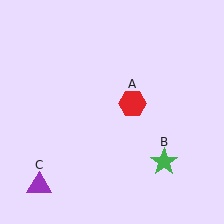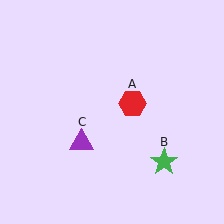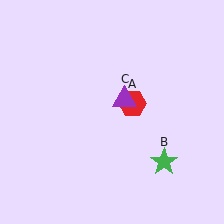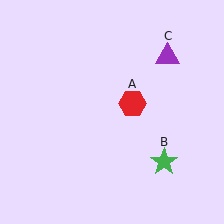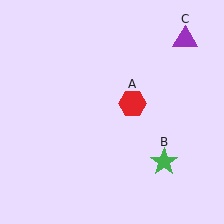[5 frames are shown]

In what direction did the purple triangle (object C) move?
The purple triangle (object C) moved up and to the right.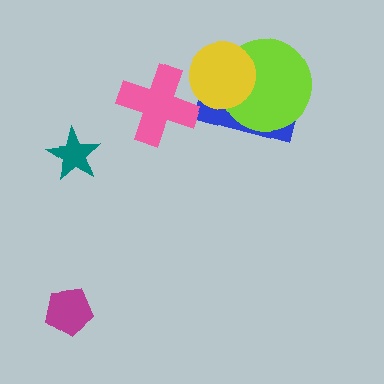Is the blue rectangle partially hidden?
Yes, it is partially covered by another shape.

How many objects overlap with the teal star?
0 objects overlap with the teal star.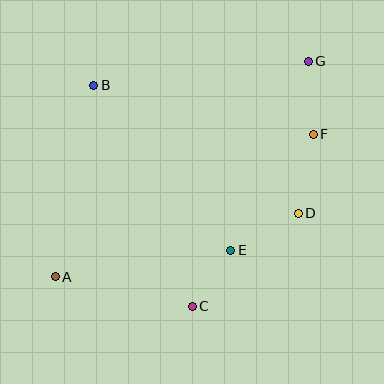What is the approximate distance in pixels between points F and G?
The distance between F and G is approximately 73 pixels.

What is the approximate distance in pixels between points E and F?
The distance between E and F is approximately 143 pixels.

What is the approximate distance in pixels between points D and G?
The distance between D and G is approximately 153 pixels.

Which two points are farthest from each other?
Points A and G are farthest from each other.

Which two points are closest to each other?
Points C and E are closest to each other.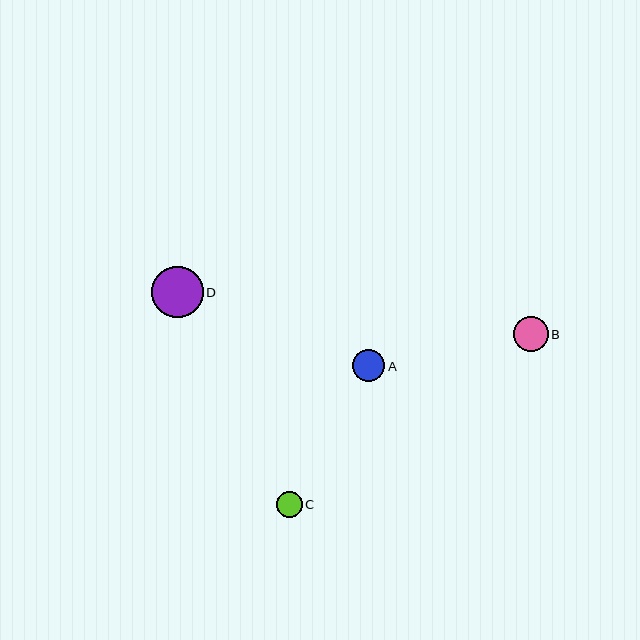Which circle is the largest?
Circle D is the largest with a size of approximately 51 pixels.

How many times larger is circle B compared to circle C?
Circle B is approximately 1.4 times the size of circle C.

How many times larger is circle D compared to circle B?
Circle D is approximately 1.5 times the size of circle B.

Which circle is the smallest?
Circle C is the smallest with a size of approximately 25 pixels.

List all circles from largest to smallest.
From largest to smallest: D, B, A, C.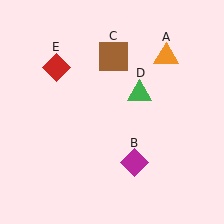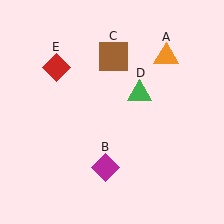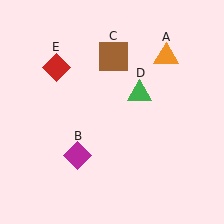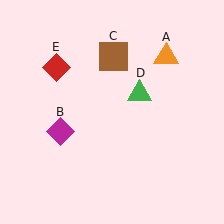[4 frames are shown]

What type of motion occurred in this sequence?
The magenta diamond (object B) rotated clockwise around the center of the scene.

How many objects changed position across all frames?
1 object changed position: magenta diamond (object B).